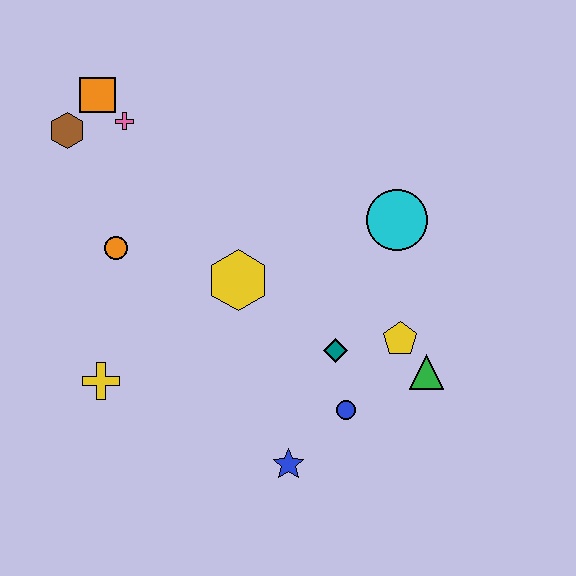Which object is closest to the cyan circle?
The yellow pentagon is closest to the cyan circle.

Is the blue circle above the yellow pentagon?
No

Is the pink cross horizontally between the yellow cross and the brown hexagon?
No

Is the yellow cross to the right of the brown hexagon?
Yes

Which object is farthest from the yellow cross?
The cyan circle is farthest from the yellow cross.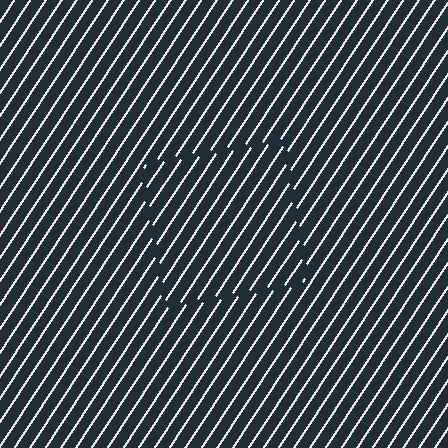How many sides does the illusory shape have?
4 sides — the line-ends trace a square.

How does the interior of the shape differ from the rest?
The interior of the shape contains the same grating, shifted by half a period — the contour is defined by the phase discontinuity where line-ends from the inner and outer gratings abut.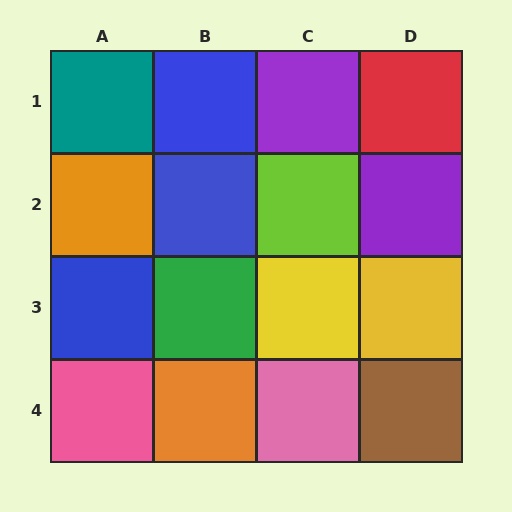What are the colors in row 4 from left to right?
Pink, orange, pink, brown.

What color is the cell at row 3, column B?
Green.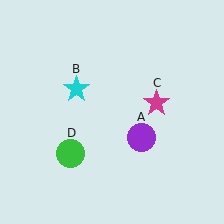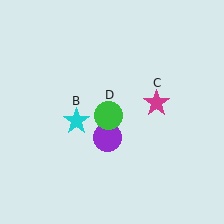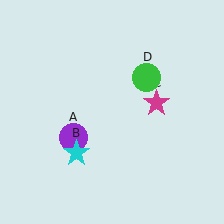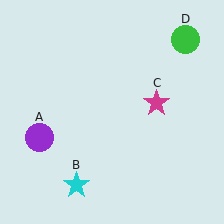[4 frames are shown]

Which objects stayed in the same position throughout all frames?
Magenta star (object C) remained stationary.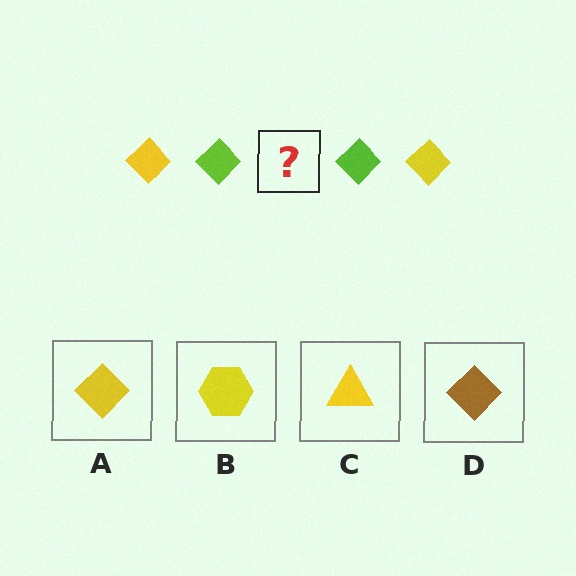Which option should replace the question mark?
Option A.